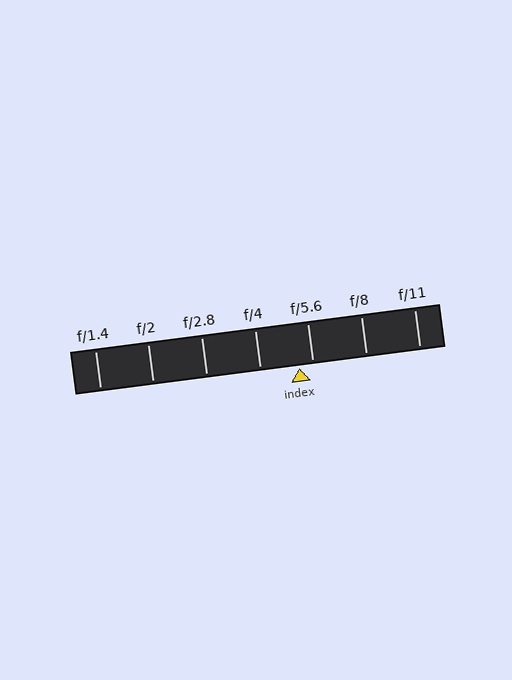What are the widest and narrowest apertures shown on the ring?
The widest aperture shown is f/1.4 and the narrowest is f/11.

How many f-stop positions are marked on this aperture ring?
There are 7 f-stop positions marked.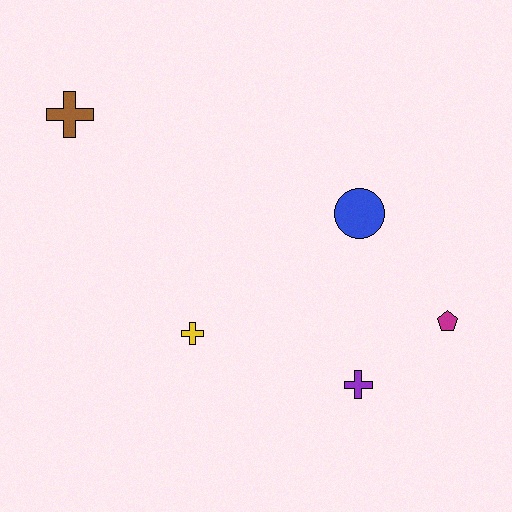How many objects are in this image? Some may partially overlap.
There are 5 objects.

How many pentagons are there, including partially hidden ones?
There is 1 pentagon.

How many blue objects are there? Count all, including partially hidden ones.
There is 1 blue object.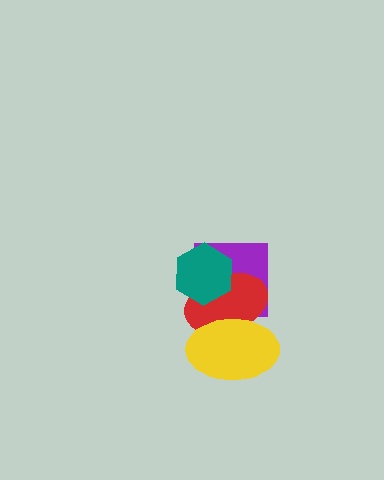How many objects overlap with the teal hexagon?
2 objects overlap with the teal hexagon.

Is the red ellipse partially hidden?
Yes, it is partially covered by another shape.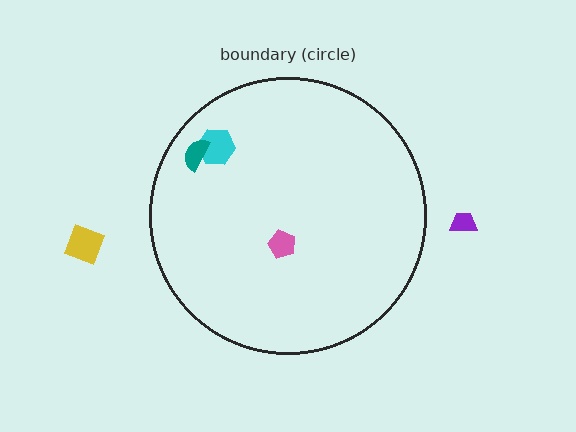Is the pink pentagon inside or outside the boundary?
Inside.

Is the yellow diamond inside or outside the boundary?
Outside.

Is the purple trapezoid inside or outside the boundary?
Outside.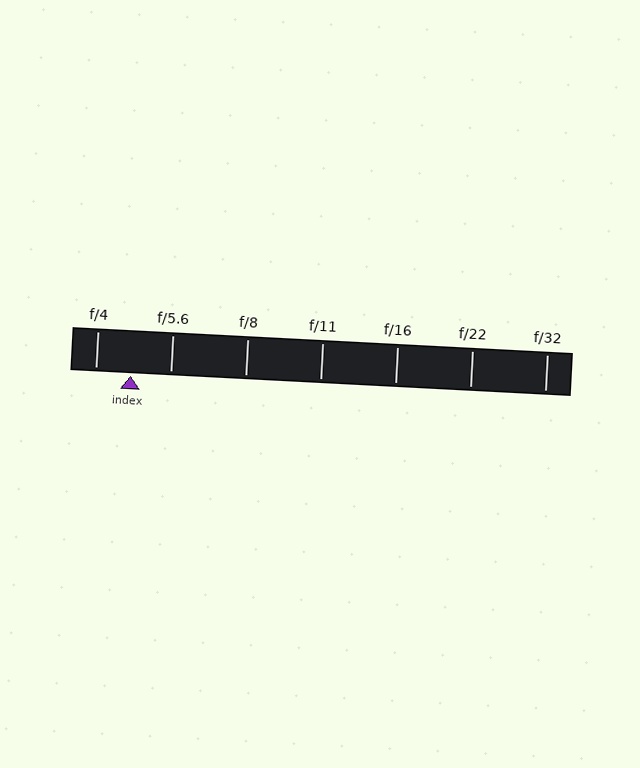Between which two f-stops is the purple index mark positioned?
The index mark is between f/4 and f/5.6.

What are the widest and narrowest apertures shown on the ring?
The widest aperture shown is f/4 and the narrowest is f/32.